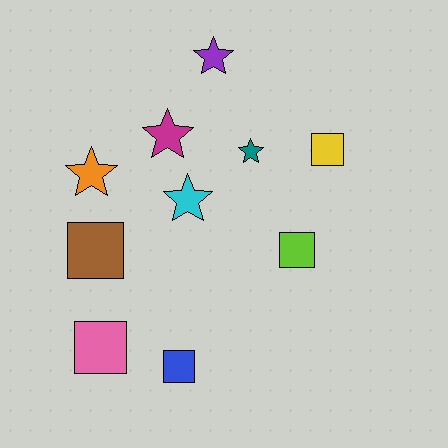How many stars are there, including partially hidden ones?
There are 5 stars.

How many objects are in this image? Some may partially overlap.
There are 10 objects.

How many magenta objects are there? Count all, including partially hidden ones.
There is 1 magenta object.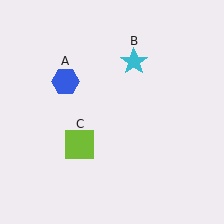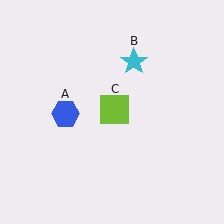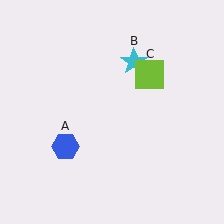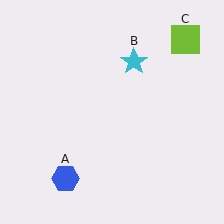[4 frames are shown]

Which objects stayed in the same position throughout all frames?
Cyan star (object B) remained stationary.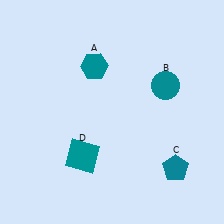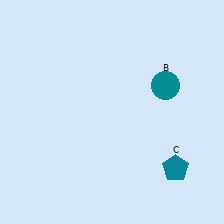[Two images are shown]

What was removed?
The teal square (D), the teal hexagon (A) were removed in Image 2.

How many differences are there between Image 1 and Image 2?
There are 2 differences between the two images.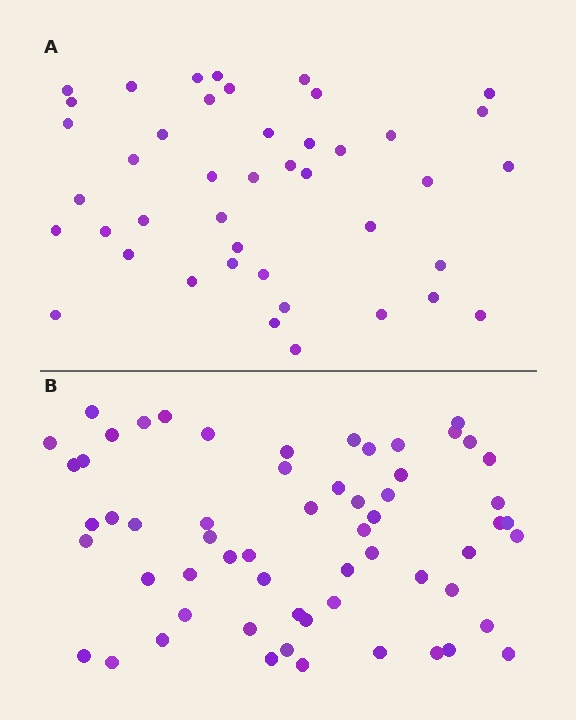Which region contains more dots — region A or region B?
Region B (the bottom region) has more dots.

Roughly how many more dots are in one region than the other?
Region B has approximately 15 more dots than region A.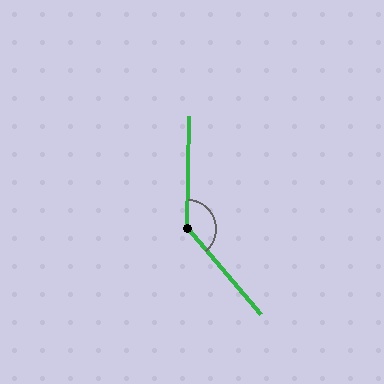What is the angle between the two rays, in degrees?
Approximately 138 degrees.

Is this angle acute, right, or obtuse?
It is obtuse.